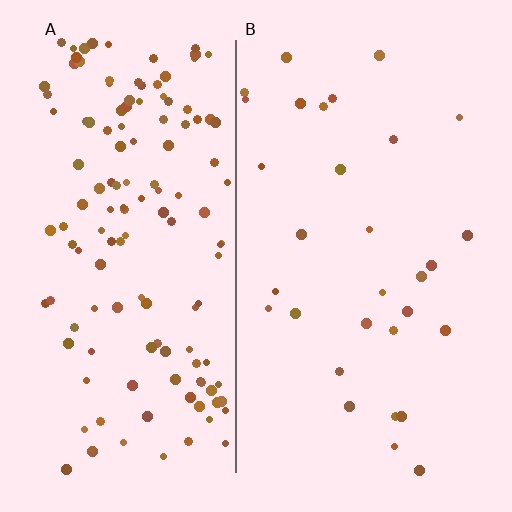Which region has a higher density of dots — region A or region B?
A (the left).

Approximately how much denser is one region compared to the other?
Approximately 4.5× — region A over region B.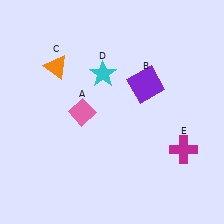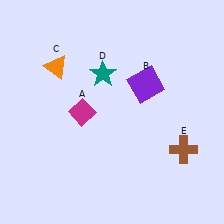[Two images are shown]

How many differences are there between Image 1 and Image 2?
There are 3 differences between the two images.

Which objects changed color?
A changed from pink to magenta. D changed from cyan to teal. E changed from magenta to brown.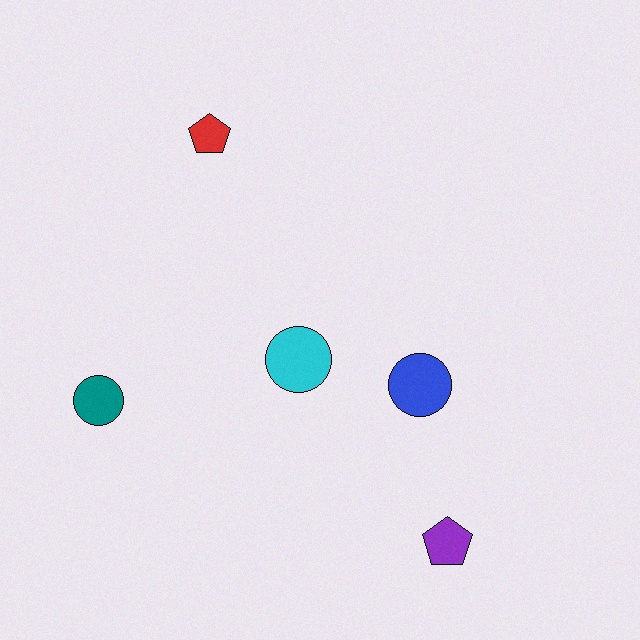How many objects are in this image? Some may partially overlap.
There are 5 objects.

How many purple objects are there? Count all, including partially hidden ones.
There is 1 purple object.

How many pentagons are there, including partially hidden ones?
There are 2 pentagons.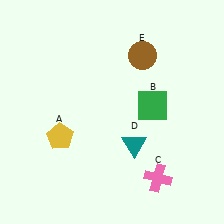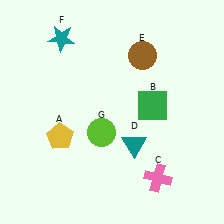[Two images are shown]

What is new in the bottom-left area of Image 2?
A lime circle (G) was added in the bottom-left area of Image 2.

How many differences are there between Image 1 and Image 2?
There are 2 differences between the two images.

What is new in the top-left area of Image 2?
A teal star (F) was added in the top-left area of Image 2.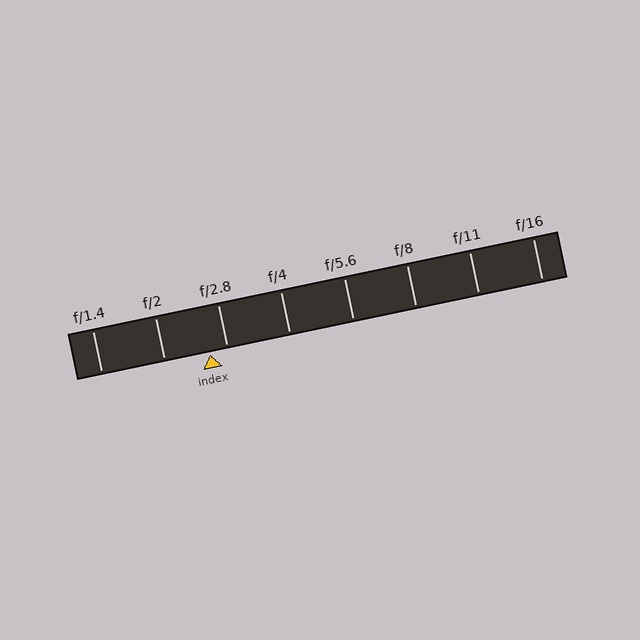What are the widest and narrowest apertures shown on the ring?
The widest aperture shown is f/1.4 and the narrowest is f/16.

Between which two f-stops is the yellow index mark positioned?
The index mark is between f/2 and f/2.8.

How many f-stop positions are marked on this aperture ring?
There are 8 f-stop positions marked.